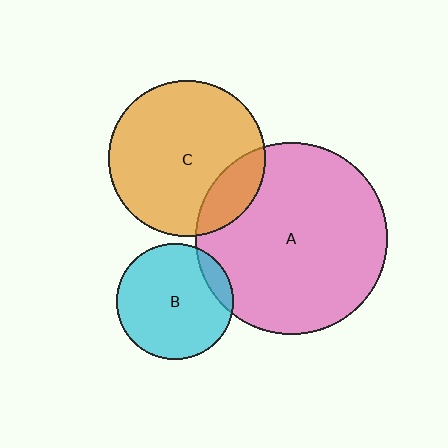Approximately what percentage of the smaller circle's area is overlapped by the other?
Approximately 15%.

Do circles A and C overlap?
Yes.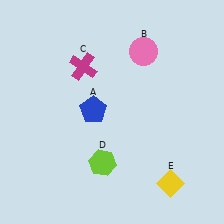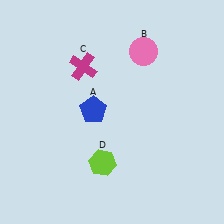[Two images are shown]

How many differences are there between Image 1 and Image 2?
There is 1 difference between the two images.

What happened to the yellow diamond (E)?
The yellow diamond (E) was removed in Image 2. It was in the bottom-right area of Image 1.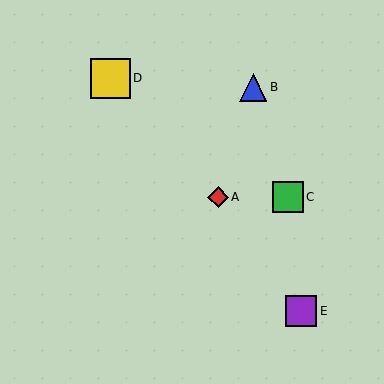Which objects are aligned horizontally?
Objects A, C are aligned horizontally.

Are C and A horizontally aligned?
Yes, both are at y≈197.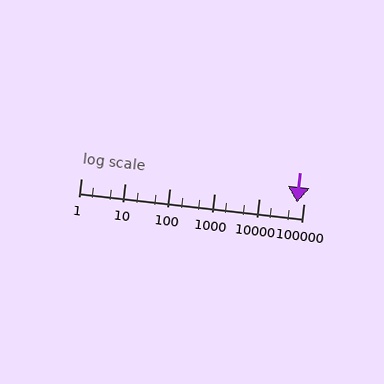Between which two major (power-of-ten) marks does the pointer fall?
The pointer is between 10000 and 100000.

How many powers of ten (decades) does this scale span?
The scale spans 5 decades, from 1 to 100000.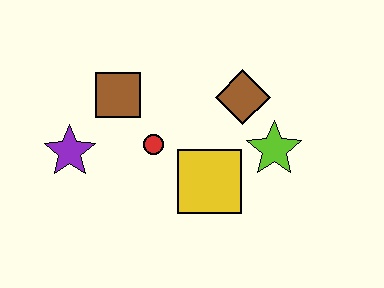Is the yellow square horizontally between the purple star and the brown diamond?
Yes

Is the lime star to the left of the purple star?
No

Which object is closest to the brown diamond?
The lime star is closest to the brown diamond.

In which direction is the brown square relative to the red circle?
The brown square is above the red circle.